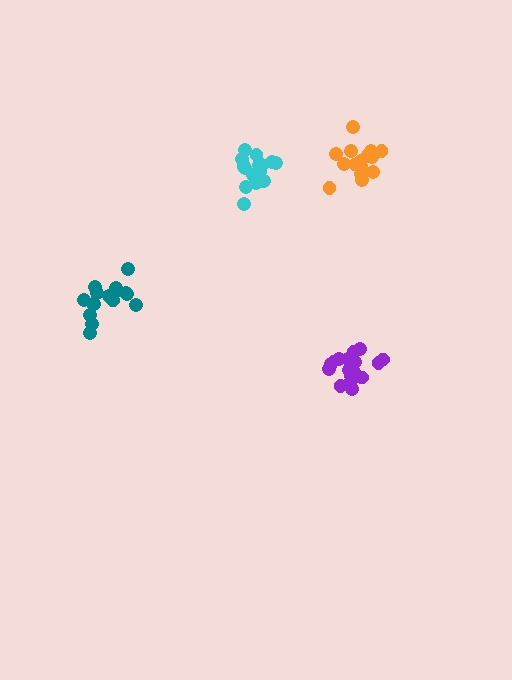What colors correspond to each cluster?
The clusters are colored: teal, purple, cyan, orange.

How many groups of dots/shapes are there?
There are 4 groups.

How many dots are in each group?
Group 1: 16 dots, Group 2: 17 dots, Group 3: 17 dots, Group 4: 15 dots (65 total).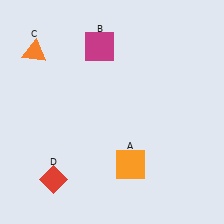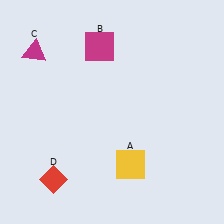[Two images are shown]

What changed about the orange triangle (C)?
In Image 1, C is orange. In Image 2, it changed to magenta.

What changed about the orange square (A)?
In Image 1, A is orange. In Image 2, it changed to yellow.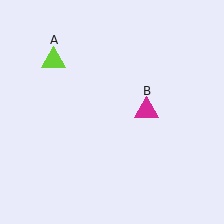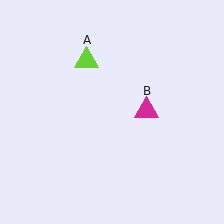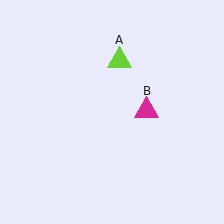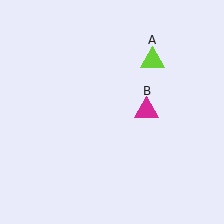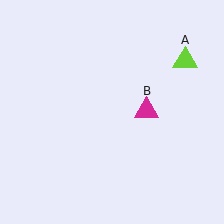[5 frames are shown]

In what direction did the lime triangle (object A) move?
The lime triangle (object A) moved right.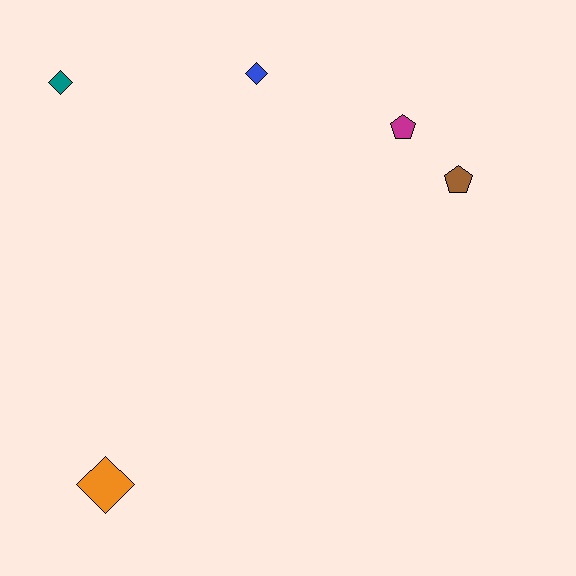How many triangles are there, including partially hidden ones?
There are no triangles.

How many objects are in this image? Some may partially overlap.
There are 5 objects.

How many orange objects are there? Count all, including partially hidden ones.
There is 1 orange object.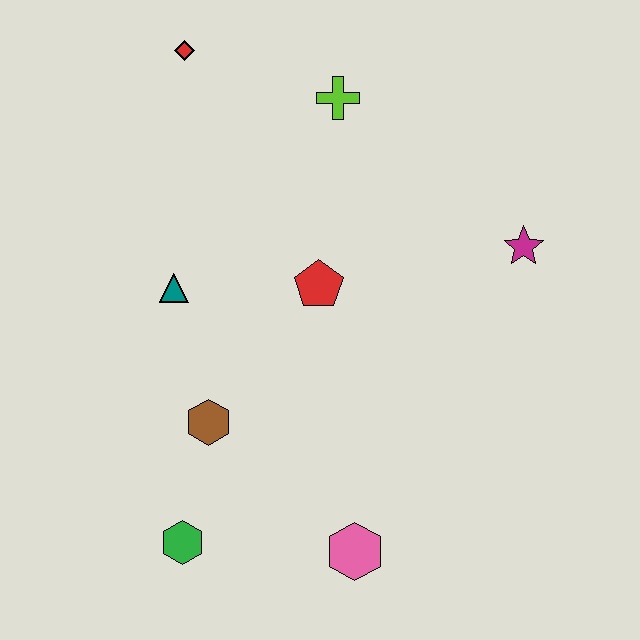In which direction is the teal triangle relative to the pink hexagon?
The teal triangle is above the pink hexagon.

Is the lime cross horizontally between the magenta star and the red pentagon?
Yes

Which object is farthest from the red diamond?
The pink hexagon is farthest from the red diamond.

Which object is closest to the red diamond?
The lime cross is closest to the red diamond.